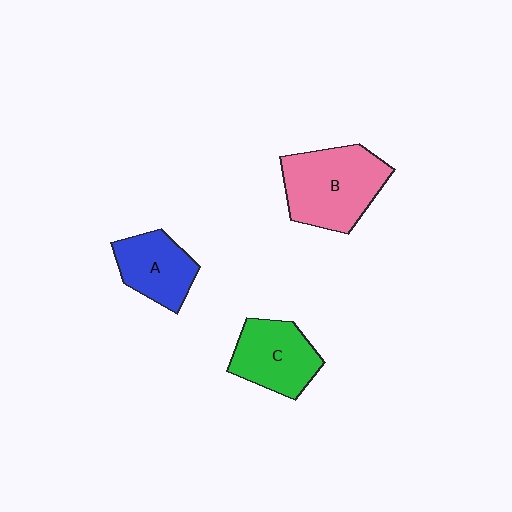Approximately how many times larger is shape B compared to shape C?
Approximately 1.4 times.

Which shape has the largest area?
Shape B (pink).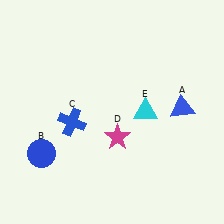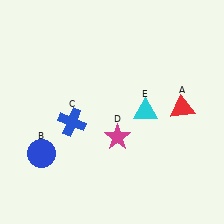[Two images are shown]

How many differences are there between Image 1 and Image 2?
There is 1 difference between the two images.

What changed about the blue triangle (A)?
In Image 1, A is blue. In Image 2, it changed to red.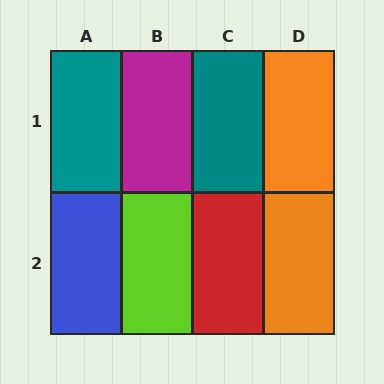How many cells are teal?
2 cells are teal.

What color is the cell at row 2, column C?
Red.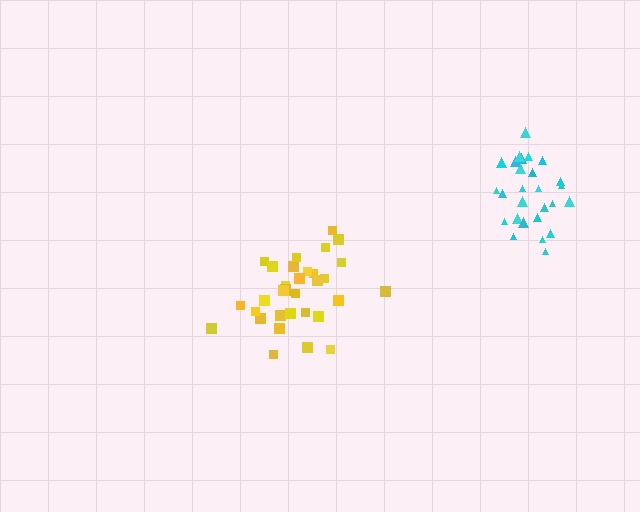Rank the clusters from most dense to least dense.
cyan, yellow.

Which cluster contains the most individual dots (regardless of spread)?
Yellow (33).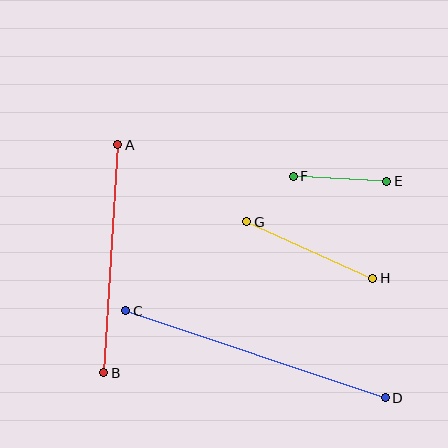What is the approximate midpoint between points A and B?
The midpoint is at approximately (111, 259) pixels.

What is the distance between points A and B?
The distance is approximately 228 pixels.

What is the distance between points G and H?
The distance is approximately 138 pixels.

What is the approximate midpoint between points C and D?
The midpoint is at approximately (256, 354) pixels.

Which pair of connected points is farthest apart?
Points C and D are farthest apart.